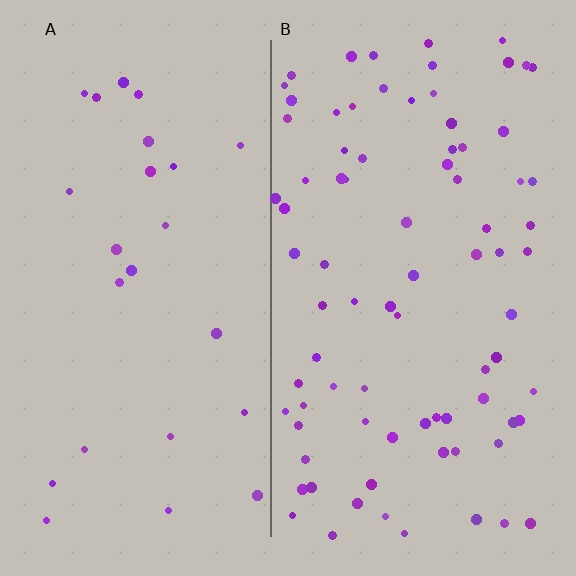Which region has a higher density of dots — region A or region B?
B (the right).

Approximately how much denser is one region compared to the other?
Approximately 3.3× — region B over region A.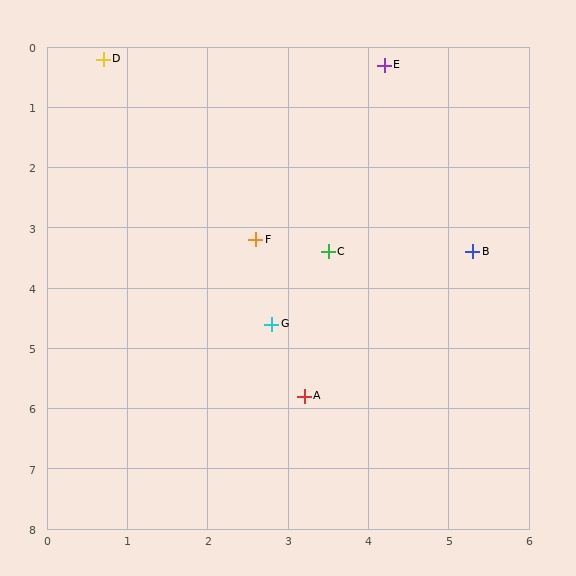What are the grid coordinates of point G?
Point G is at approximately (2.8, 4.6).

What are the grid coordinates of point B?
Point B is at approximately (5.3, 3.4).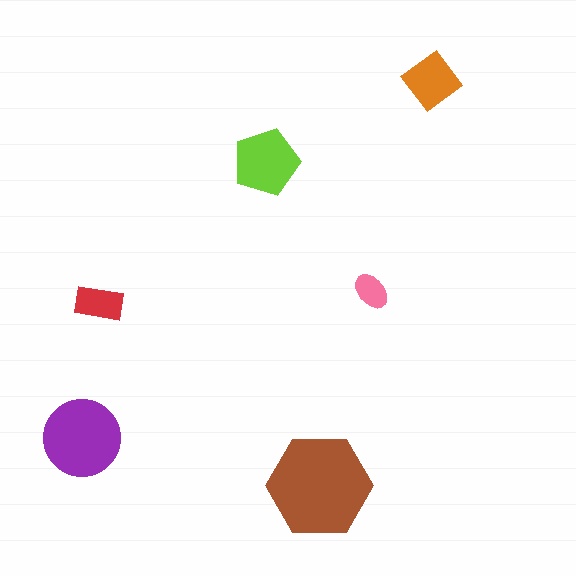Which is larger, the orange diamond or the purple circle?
The purple circle.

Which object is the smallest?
The pink ellipse.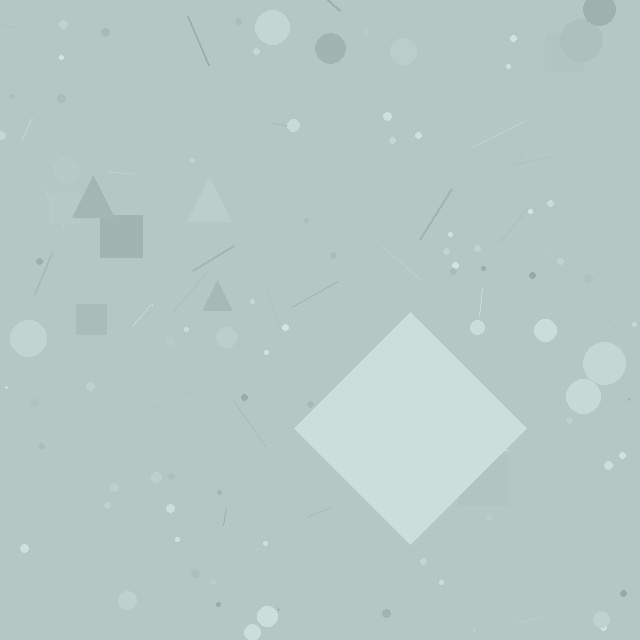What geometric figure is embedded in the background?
A diamond is embedded in the background.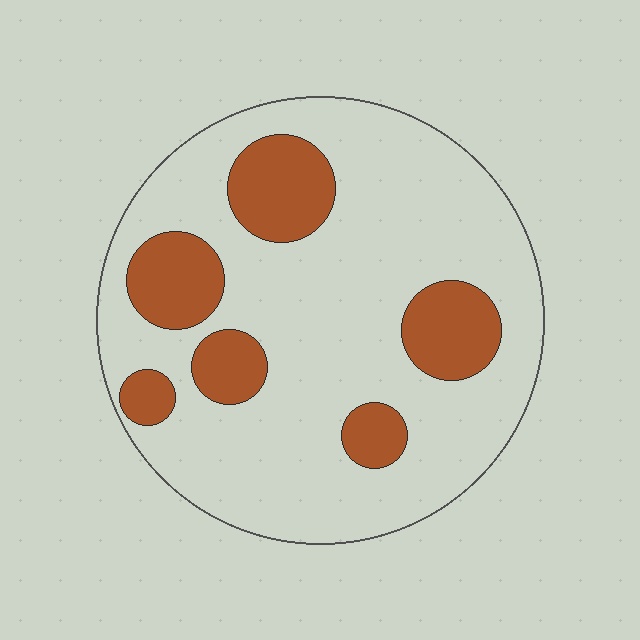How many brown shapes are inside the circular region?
6.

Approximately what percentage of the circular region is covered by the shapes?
Approximately 25%.